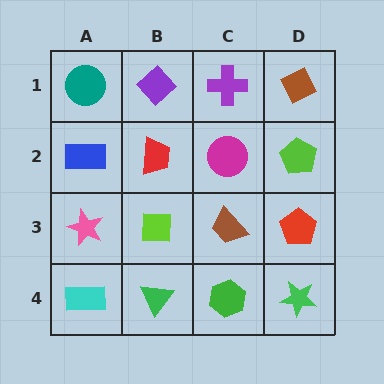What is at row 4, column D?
A green star.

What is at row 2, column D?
A lime pentagon.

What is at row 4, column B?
A green triangle.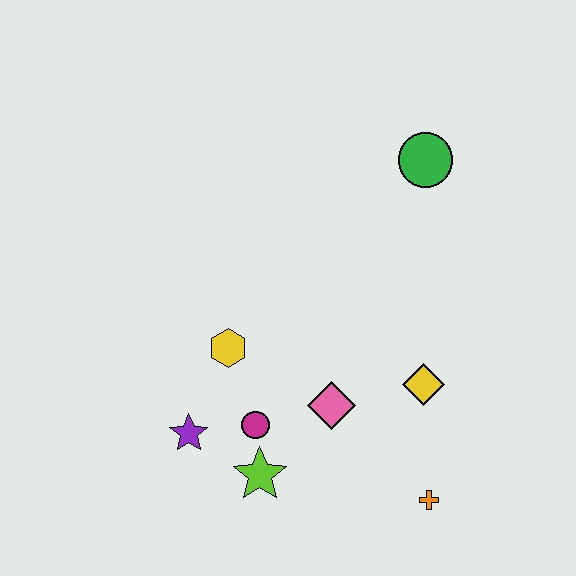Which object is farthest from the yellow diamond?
The purple star is farthest from the yellow diamond.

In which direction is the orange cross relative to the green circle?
The orange cross is below the green circle.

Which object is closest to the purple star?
The magenta circle is closest to the purple star.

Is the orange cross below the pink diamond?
Yes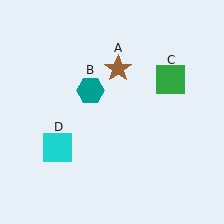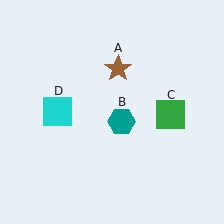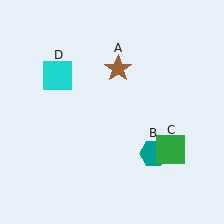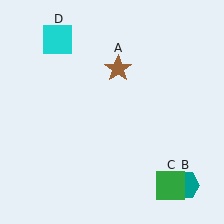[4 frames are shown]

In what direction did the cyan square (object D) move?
The cyan square (object D) moved up.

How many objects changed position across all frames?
3 objects changed position: teal hexagon (object B), green square (object C), cyan square (object D).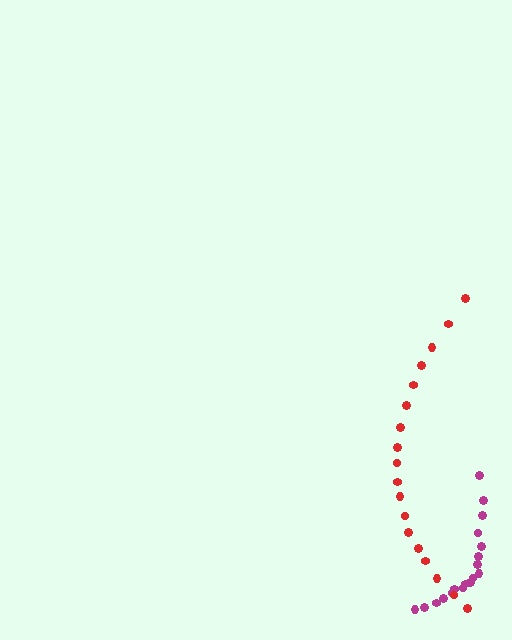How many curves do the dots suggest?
There are 2 distinct paths.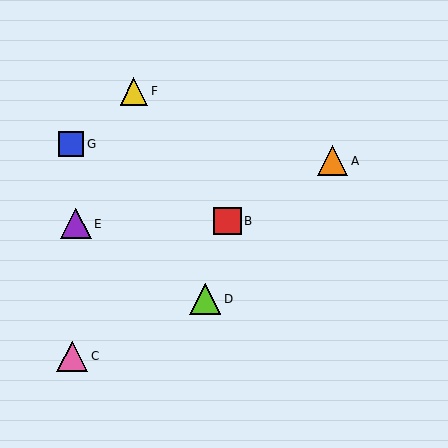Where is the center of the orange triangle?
The center of the orange triangle is at (333, 161).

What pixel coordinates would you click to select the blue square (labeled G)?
Click at (71, 144) to select the blue square G.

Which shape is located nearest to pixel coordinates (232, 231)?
The red square (labeled B) at (228, 221) is nearest to that location.